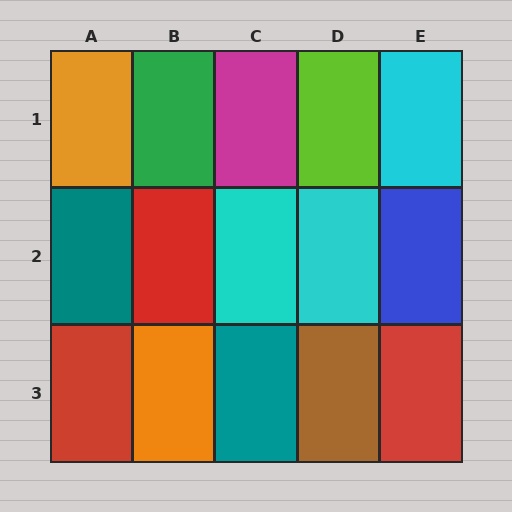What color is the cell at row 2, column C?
Cyan.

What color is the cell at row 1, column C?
Magenta.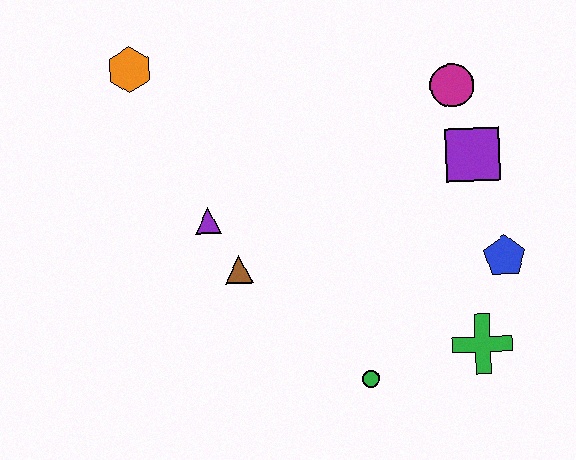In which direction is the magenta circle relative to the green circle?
The magenta circle is above the green circle.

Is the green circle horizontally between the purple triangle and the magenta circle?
Yes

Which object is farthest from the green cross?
The orange hexagon is farthest from the green cross.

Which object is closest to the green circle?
The green cross is closest to the green circle.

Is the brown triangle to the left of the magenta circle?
Yes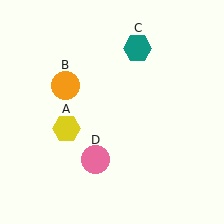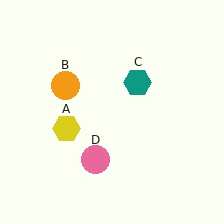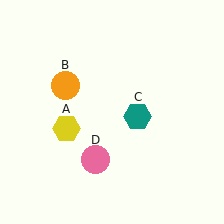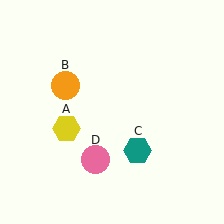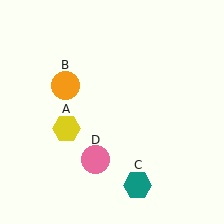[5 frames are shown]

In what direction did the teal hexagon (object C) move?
The teal hexagon (object C) moved down.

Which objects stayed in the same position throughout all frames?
Yellow hexagon (object A) and orange circle (object B) and pink circle (object D) remained stationary.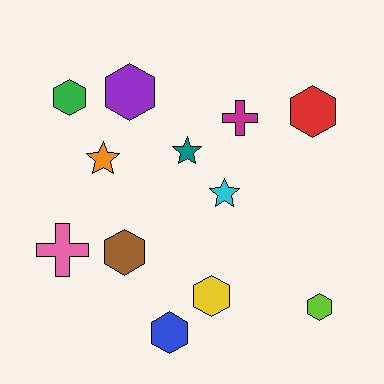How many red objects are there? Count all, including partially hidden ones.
There is 1 red object.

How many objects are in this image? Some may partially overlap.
There are 12 objects.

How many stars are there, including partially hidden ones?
There are 3 stars.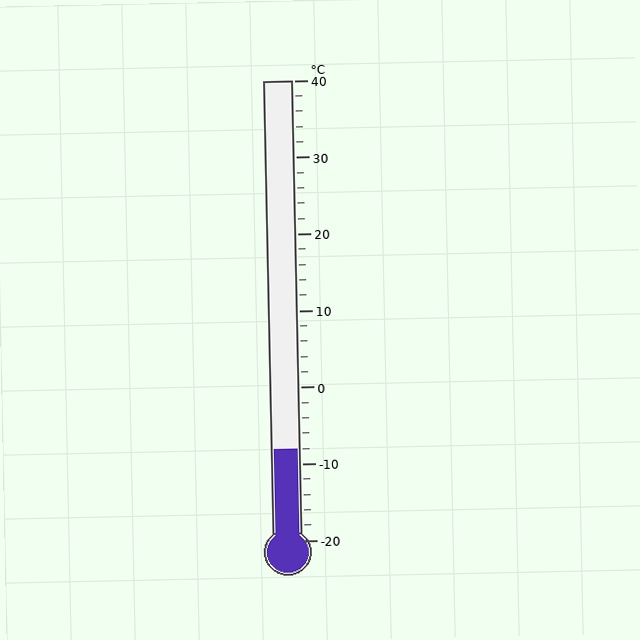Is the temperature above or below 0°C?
The temperature is below 0°C.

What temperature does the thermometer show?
The thermometer shows approximately -8°C.